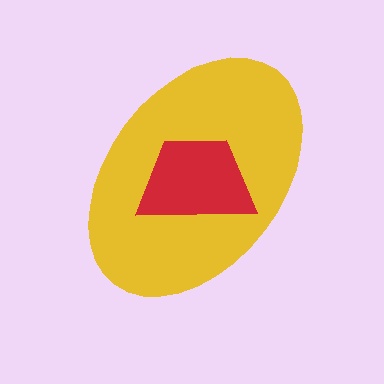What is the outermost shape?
The yellow ellipse.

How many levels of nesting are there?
2.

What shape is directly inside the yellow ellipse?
The red trapezoid.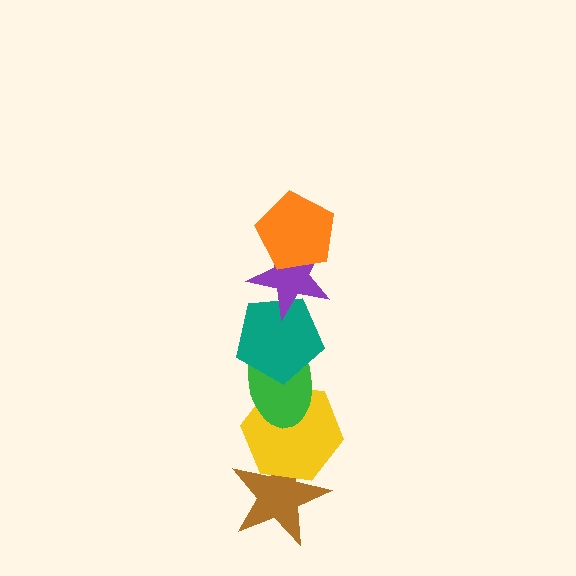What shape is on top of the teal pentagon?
The purple star is on top of the teal pentagon.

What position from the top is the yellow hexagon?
The yellow hexagon is 5th from the top.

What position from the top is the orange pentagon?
The orange pentagon is 1st from the top.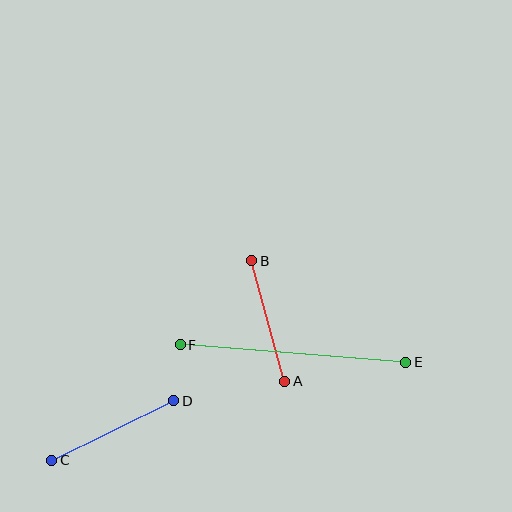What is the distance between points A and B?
The distance is approximately 125 pixels.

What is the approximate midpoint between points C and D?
The midpoint is at approximately (113, 431) pixels.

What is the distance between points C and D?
The distance is approximately 136 pixels.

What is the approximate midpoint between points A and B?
The midpoint is at approximately (268, 321) pixels.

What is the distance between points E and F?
The distance is approximately 226 pixels.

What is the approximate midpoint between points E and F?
The midpoint is at approximately (293, 354) pixels.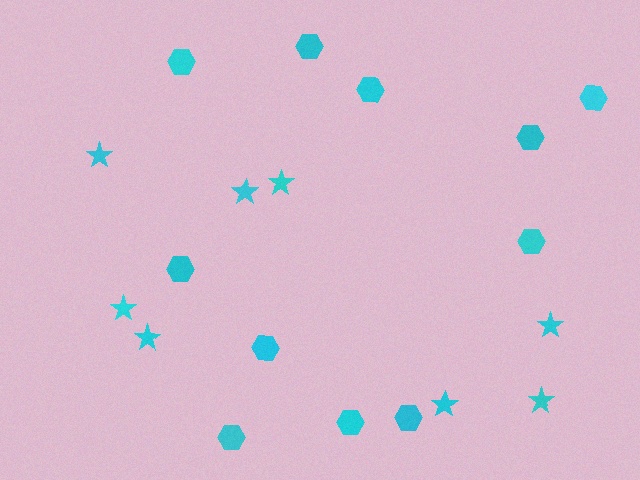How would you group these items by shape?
There are 2 groups: one group of hexagons (11) and one group of stars (8).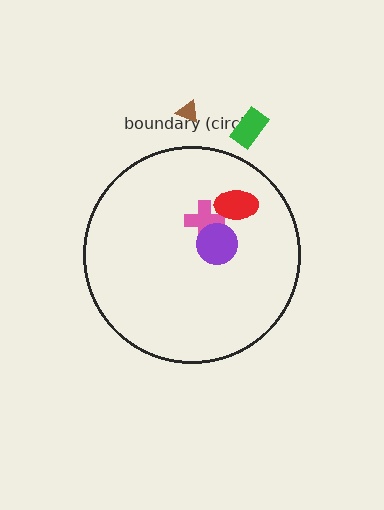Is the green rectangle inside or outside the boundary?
Outside.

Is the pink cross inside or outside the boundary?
Inside.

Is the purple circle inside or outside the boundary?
Inside.